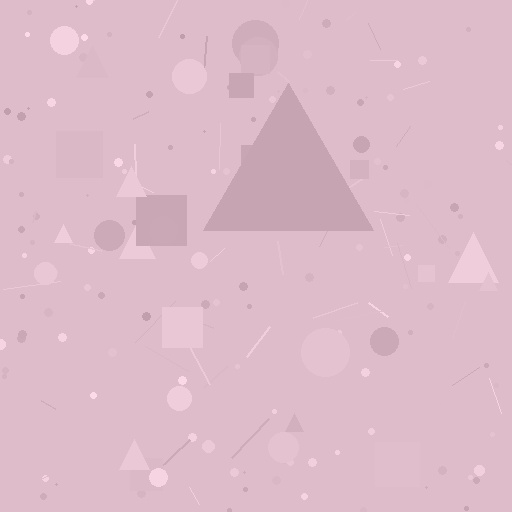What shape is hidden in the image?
A triangle is hidden in the image.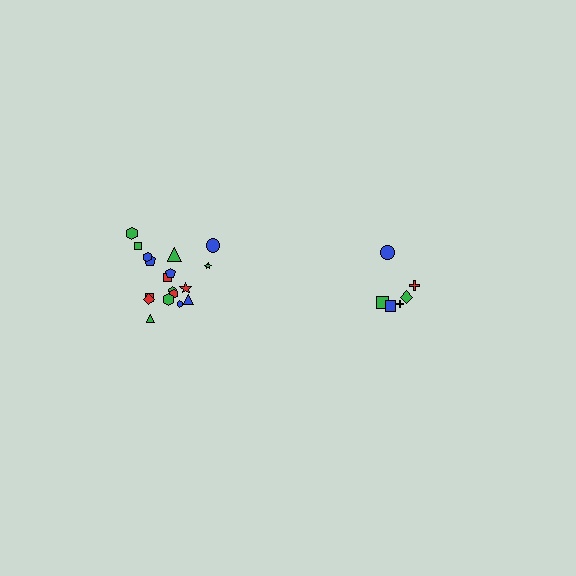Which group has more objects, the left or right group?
The left group.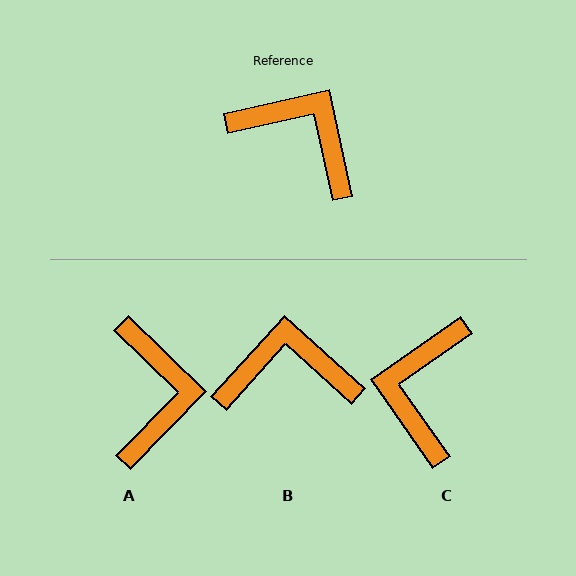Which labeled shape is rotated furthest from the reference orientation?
C, about 112 degrees away.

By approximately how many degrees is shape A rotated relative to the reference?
Approximately 57 degrees clockwise.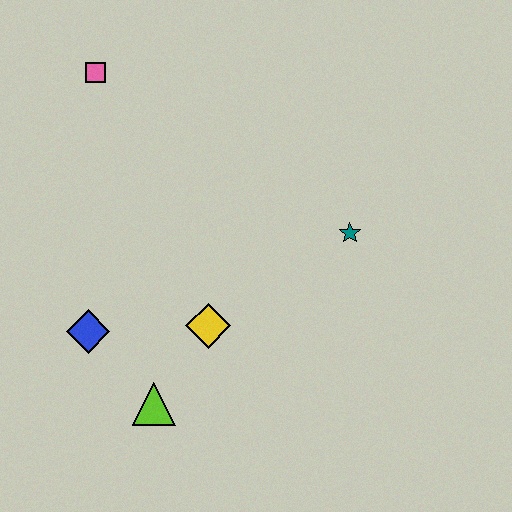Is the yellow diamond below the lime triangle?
No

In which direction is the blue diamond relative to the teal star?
The blue diamond is to the left of the teal star.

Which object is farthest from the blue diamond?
The teal star is farthest from the blue diamond.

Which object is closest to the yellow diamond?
The lime triangle is closest to the yellow diamond.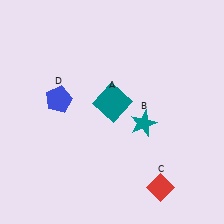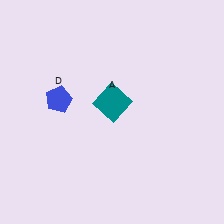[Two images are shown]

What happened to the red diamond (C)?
The red diamond (C) was removed in Image 2. It was in the bottom-right area of Image 1.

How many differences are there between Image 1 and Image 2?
There are 2 differences between the two images.